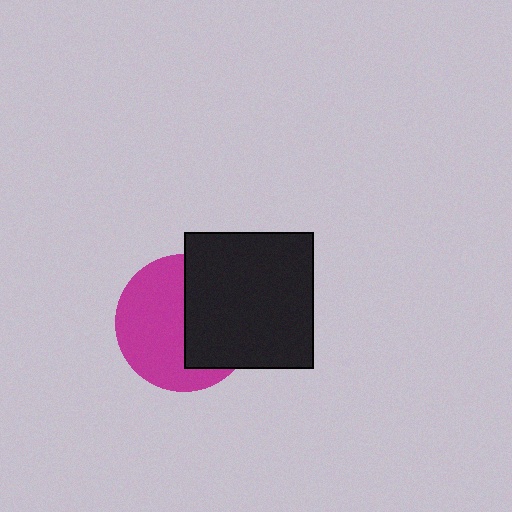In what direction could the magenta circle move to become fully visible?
The magenta circle could move left. That would shift it out from behind the black rectangle entirely.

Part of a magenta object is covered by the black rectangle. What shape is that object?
It is a circle.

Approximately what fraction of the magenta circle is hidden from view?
Roughly 45% of the magenta circle is hidden behind the black rectangle.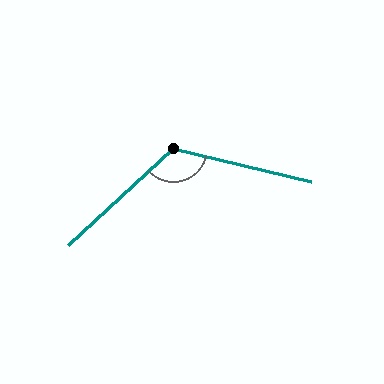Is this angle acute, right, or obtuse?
It is obtuse.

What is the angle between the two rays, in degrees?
Approximately 124 degrees.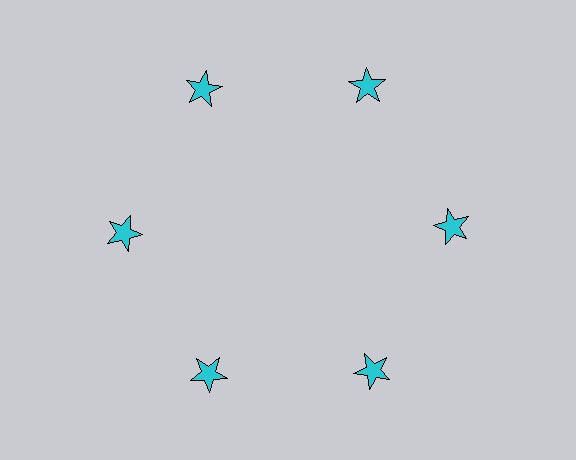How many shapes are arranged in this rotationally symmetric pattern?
There are 6 shapes, arranged in 6 groups of 1.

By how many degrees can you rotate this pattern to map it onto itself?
The pattern maps onto itself every 60 degrees of rotation.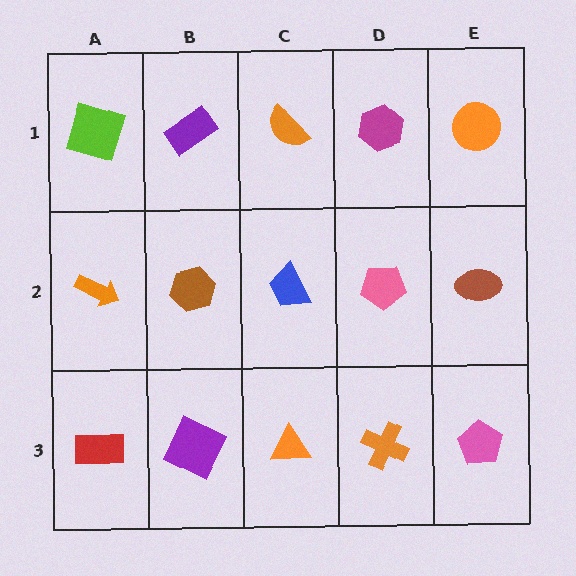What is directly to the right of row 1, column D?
An orange circle.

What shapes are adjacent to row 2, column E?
An orange circle (row 1, column E), a pink pentagon (row 3, column E), a pink pentagon (row 2, column D).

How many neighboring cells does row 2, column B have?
4.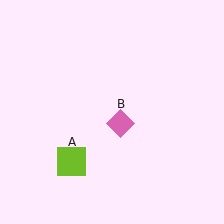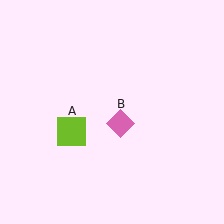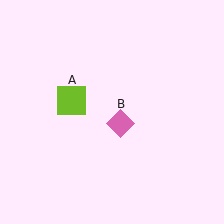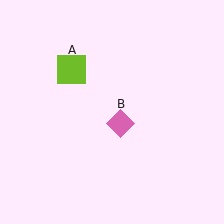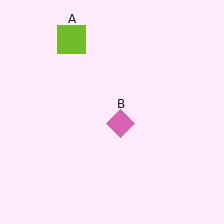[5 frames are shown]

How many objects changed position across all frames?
1 object changed position: lime square (object A).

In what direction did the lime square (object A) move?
The lime square (object A) moved up.